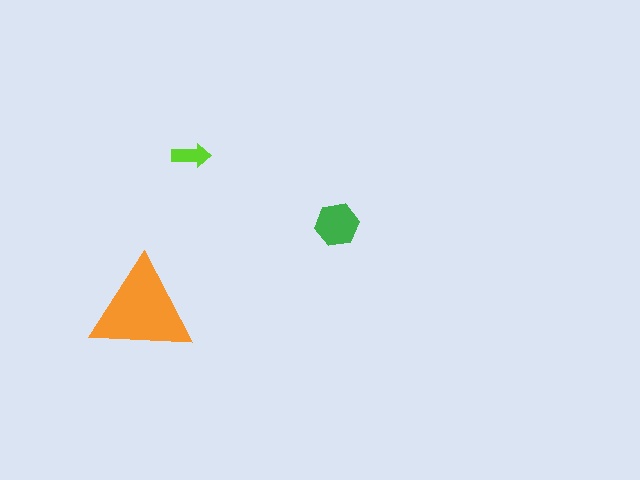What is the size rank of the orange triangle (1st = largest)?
1st.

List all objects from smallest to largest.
The lime arrow, the green hexagon, the orange triangle.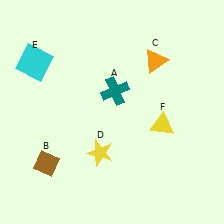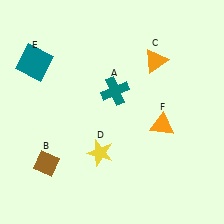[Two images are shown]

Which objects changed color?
E changed from cyan to teal. F changed from yellow to orange.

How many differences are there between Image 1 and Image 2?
There are 2 differences between the two images.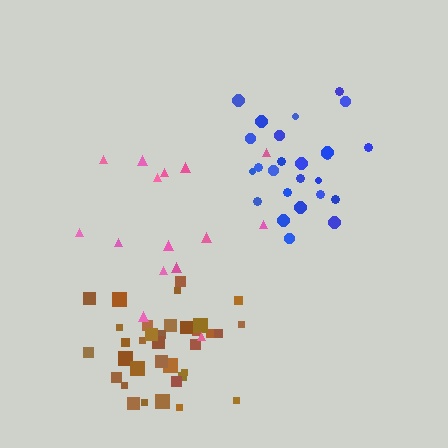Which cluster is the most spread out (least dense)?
Pink.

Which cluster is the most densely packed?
Brown.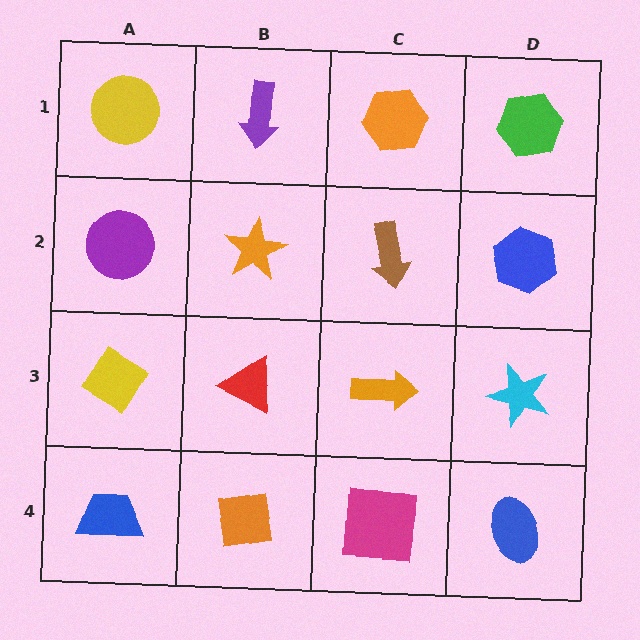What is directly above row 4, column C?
An orange arrow.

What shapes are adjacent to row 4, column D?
A cyan star (row 3, column D), a magenta square (row 4, column C).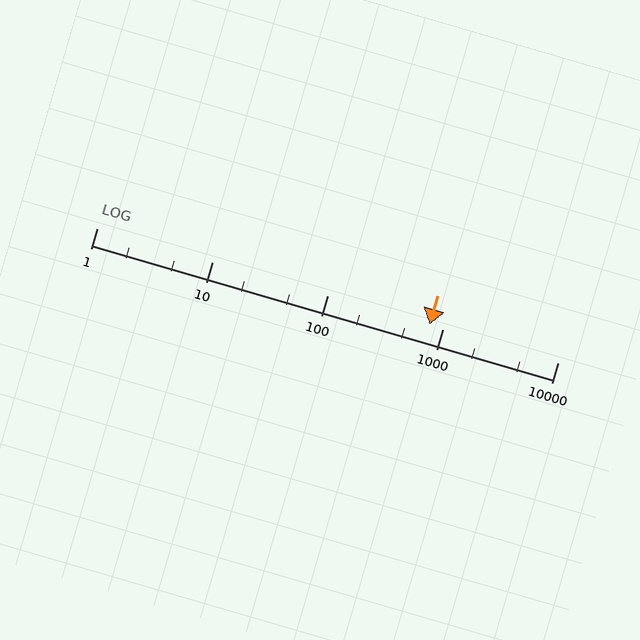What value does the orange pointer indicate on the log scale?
The pointer indicates approximately 770.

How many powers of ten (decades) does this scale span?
The scale spans 4 decades, from 1 to 10000.